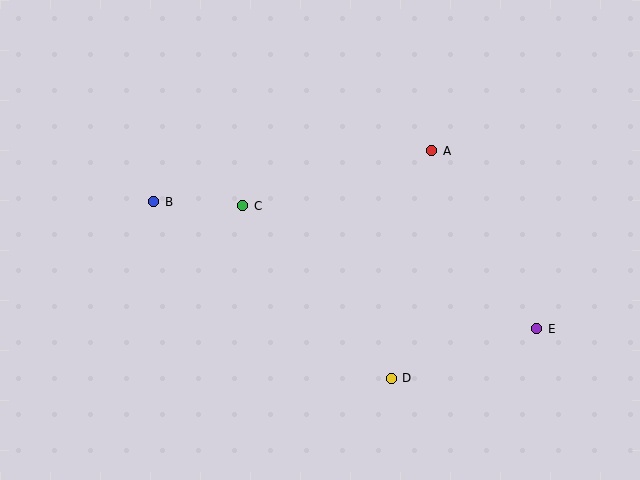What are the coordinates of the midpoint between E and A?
The midpoint between E and A is at (484, 240).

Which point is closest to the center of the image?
Point C at (243, 206) is closest to the center.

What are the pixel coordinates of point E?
Point E is at (537, 329).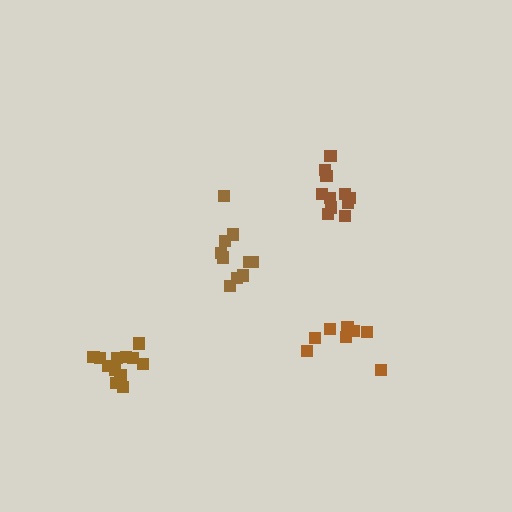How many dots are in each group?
Group 1: 10 dots, Group 2: 8 dots, Group 3: 12 dots, Group 4: 12 dots (42 total).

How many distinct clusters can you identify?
There are 4 distinct clusters.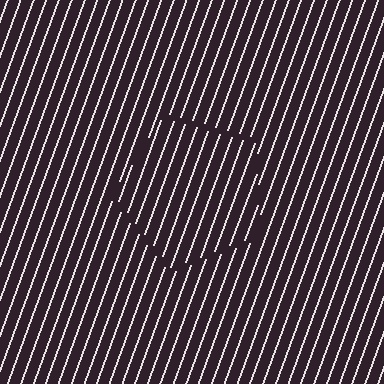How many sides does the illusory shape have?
5 sides — the line-ends trace a pentagon.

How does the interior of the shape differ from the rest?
The interior of the shape contains the same grating, shifted by half a period — the contour is defined by the phase discontinuity where line-ends from the inner and outer gratings abut.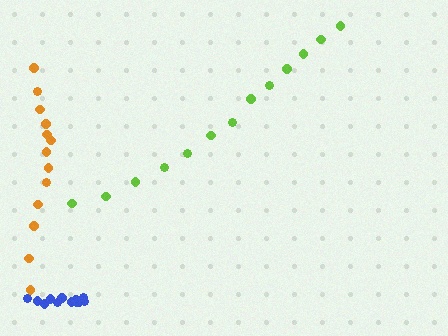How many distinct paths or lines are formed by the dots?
There are 3 distinct paths.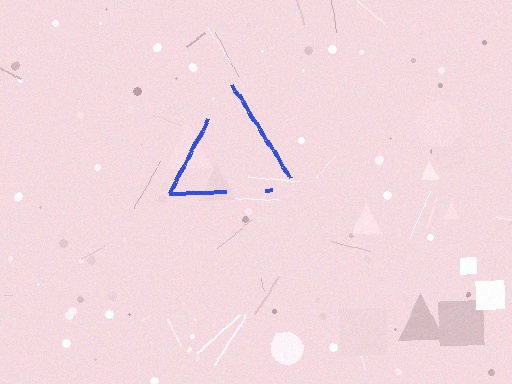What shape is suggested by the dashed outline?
The dashed outline suggests a triangle.